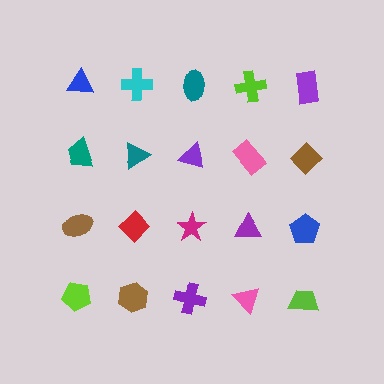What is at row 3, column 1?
A brown ellipse.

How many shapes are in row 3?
5 shapes.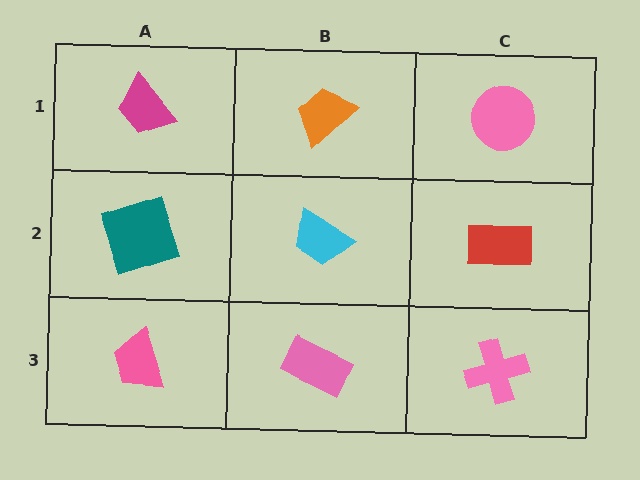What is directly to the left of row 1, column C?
An orange trapezoid.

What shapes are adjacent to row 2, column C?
A pink circle (row 1, column C), a pink cross (row 3, column C), a cyan trapezoid (row 2, column B).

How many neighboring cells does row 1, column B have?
3.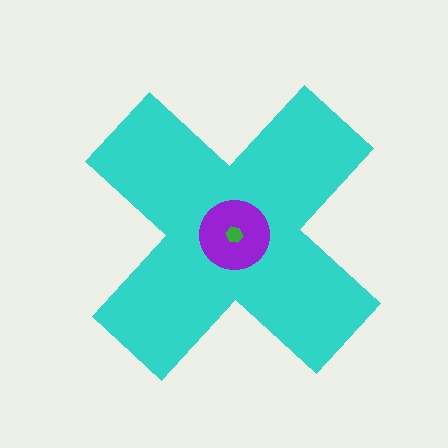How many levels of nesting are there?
3.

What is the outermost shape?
The cyan cross.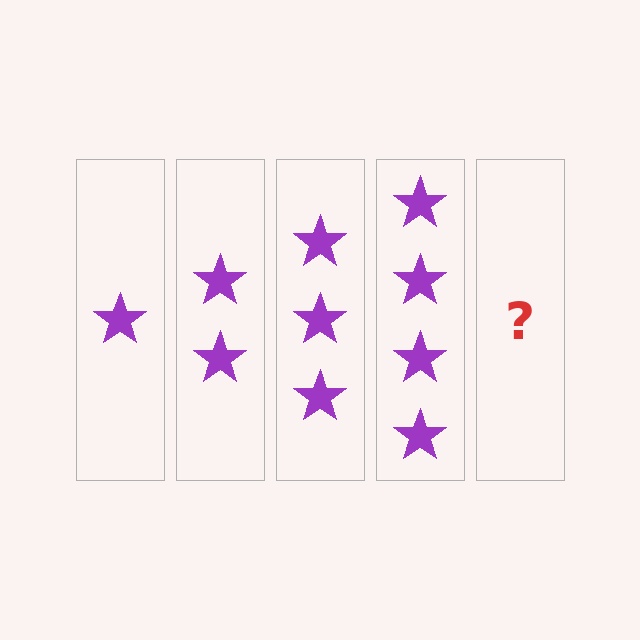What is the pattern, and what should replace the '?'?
The pattern is that each step adds one more star. The '?' should be 5 stars.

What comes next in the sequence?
The next element should be 5 stars.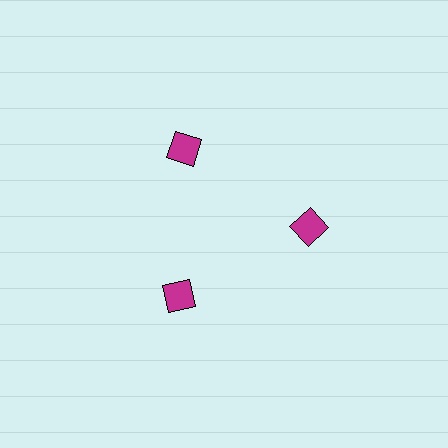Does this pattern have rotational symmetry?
Yes, this pattern has 3-fold rotational symmetry. It looks the same after rotating 120 degrees around the center.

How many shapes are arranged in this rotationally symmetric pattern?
There are 3 shapes, arranged in 3 groups of 1.